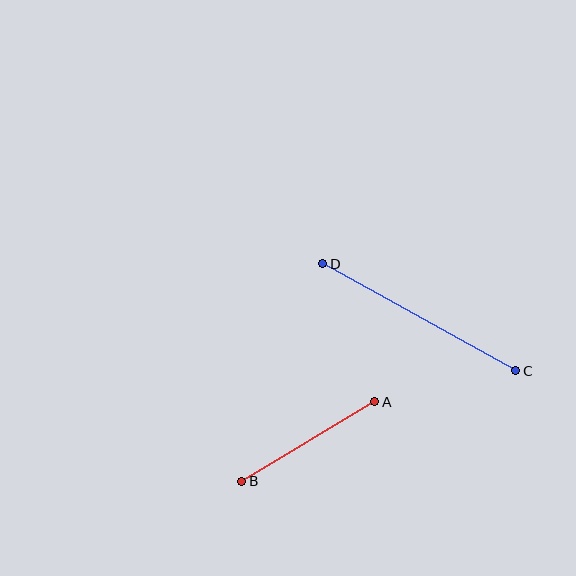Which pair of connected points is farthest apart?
Points C and D are farthest apart.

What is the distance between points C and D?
The distance is approximately 221 pixels.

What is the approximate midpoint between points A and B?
The midpoint is at approximately (308, 442) pixels.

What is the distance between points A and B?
The distance is approximately 155 pixels.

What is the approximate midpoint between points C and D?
The midpoint is at approximately (419, 317) pixels.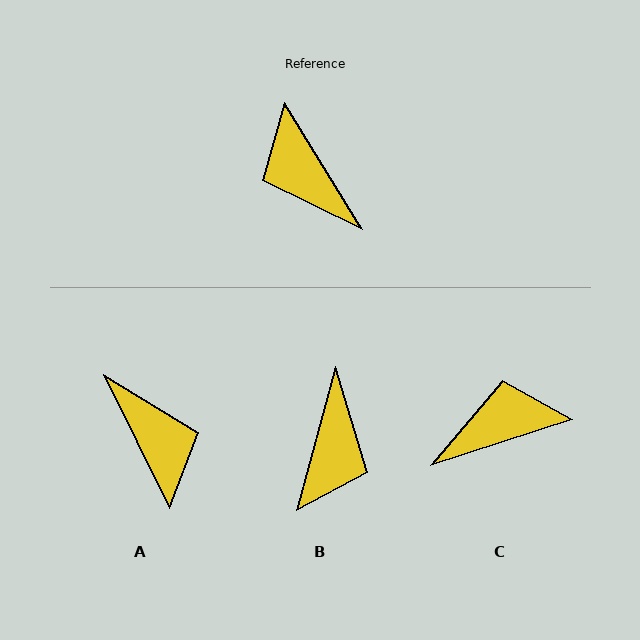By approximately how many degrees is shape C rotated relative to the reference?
Approximately 104 degrees clockwise.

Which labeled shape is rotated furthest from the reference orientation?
A, about 175 degrees away.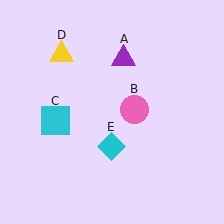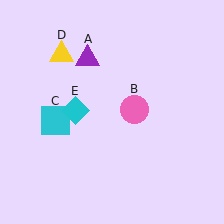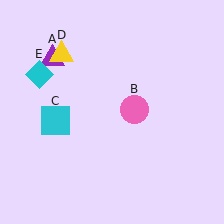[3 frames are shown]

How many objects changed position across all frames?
2 objects changed position: purple triangle (object A), cyan diamond (object E).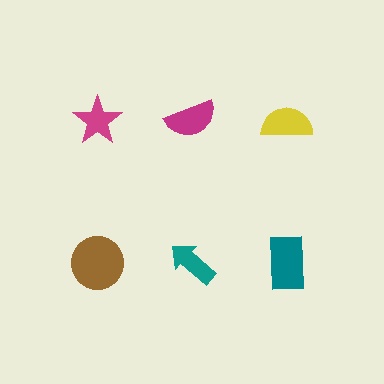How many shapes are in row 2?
3 shapes.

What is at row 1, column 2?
A magenta semicircle.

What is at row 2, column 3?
A teal rectangle.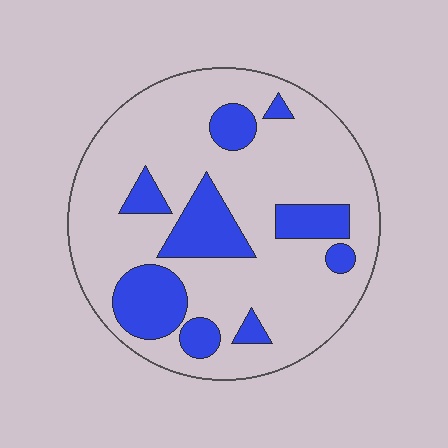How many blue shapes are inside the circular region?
9.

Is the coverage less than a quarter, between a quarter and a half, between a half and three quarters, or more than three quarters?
Less than a quarter.